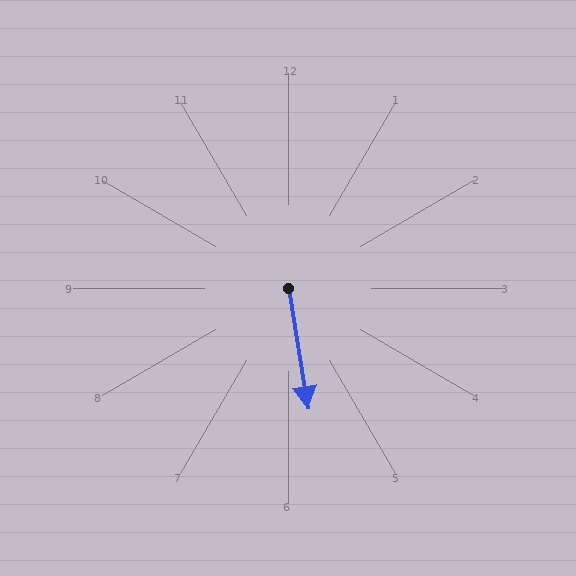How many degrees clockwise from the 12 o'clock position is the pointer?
Approximately 171 degrees.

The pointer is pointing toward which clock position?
Roughly 6 o'clock.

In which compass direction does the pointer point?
South.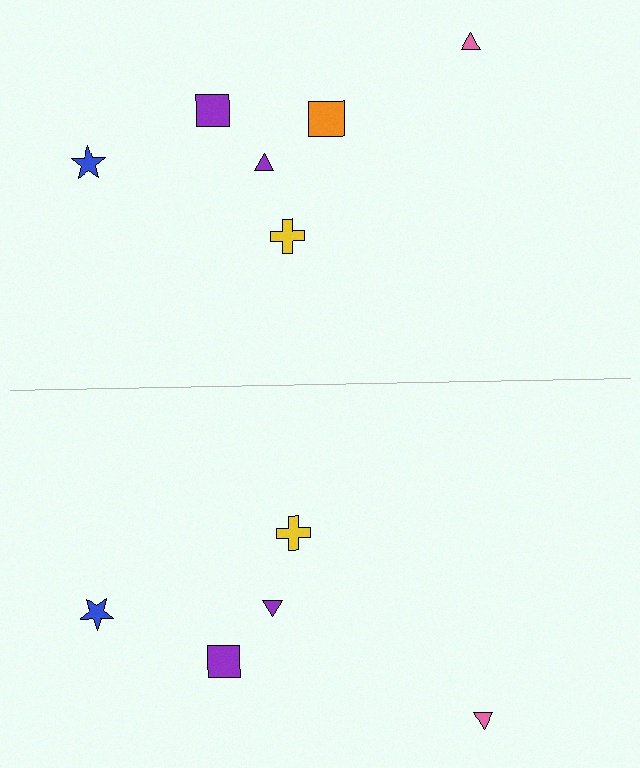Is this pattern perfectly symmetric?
No, the pattern is not perfectly symmetric. A orange square is missing from the bottom side.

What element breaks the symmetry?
A orange square is missing from the bottom side.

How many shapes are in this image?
There are 11 shapes in this image.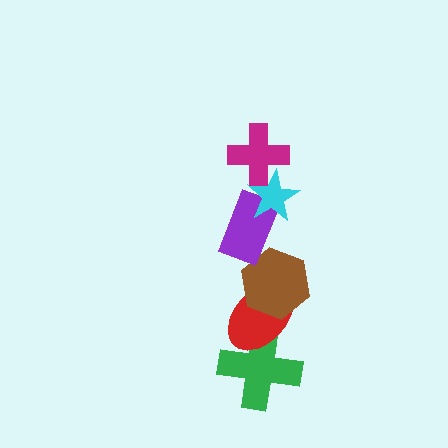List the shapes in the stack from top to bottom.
From top to bottom: the magenta cross, the cyan star, the purple rectangle, the brown hexagon, the red ellipse, the green cross.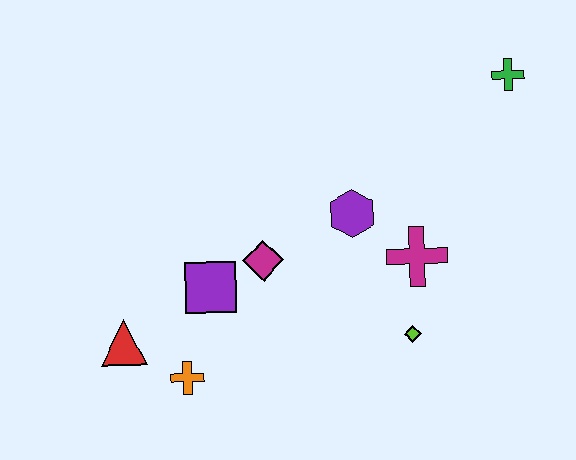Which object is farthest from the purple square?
The green cross is farthest from the purple square.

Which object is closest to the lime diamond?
The magenta cross is closest to the lime diamond.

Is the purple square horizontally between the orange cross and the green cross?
Yes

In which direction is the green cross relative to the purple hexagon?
The green cross is to the right of the purple hexagon.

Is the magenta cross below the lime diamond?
No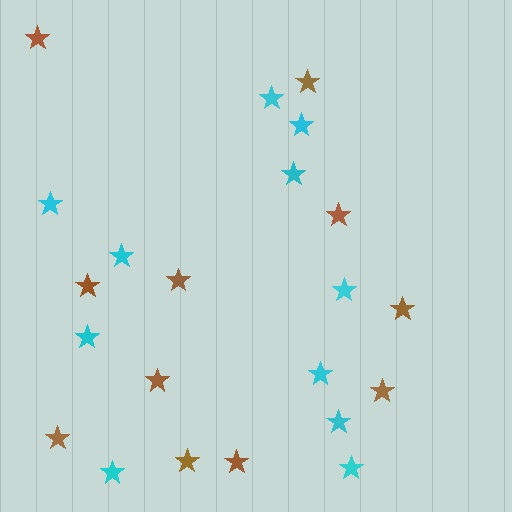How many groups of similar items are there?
There are 2 groups: one group of cyan stars (11) and one group of brown stars (11).